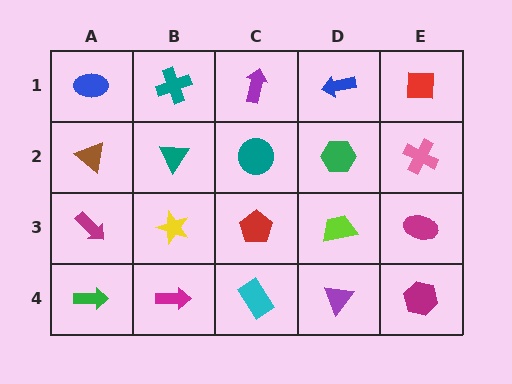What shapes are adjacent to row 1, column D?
A green hexagon (row 2, column D), a purple arrow (row 1, column C), a red square (row 1, column E).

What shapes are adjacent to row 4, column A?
A magenta arrow (row 3, column A), a magenta arrow (row 4, column B).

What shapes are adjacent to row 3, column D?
A green hexagon (row 2, column D), a purple triangle (row 4, column D), a red pentagon (row 3, column C), a magenta ellipse (row 3, column E).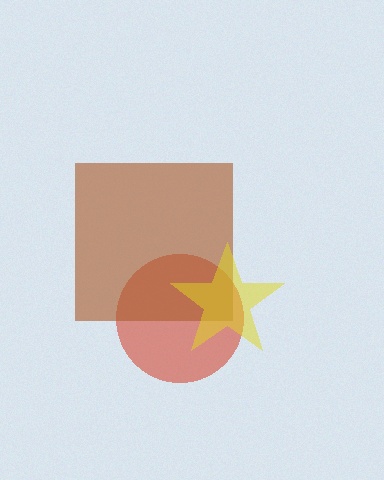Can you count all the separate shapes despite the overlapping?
Yes, there are 3 separate shapes.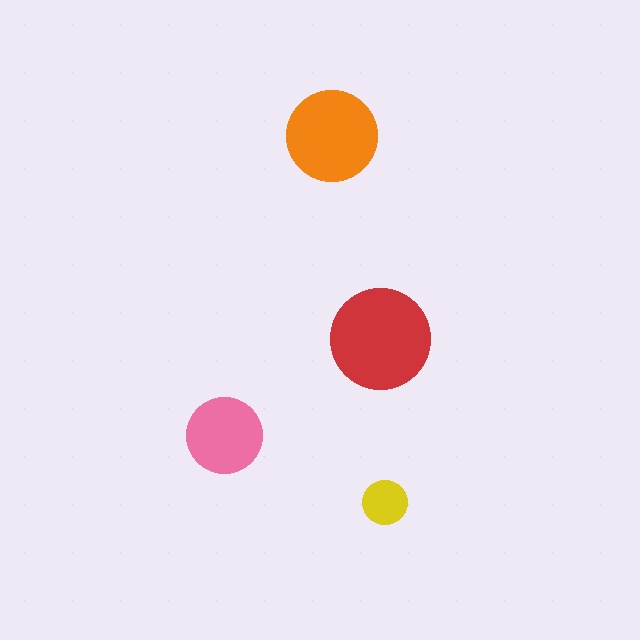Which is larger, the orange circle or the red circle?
The red one.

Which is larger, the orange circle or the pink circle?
The orange one.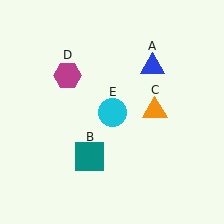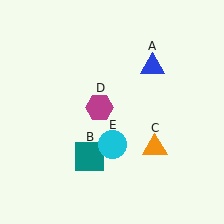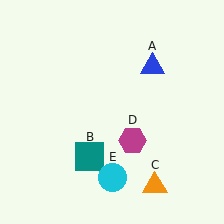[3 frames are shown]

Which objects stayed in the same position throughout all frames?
Blue triangle (object A) and teal square (object B) remained stationary.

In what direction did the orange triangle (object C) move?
The orange triangle (object C) moved down.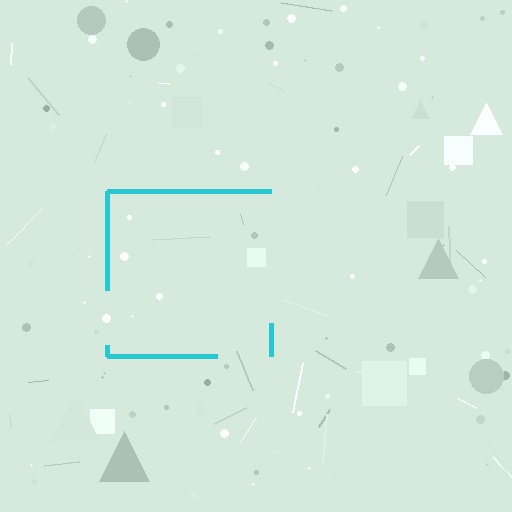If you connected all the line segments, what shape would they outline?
They would outline a square.